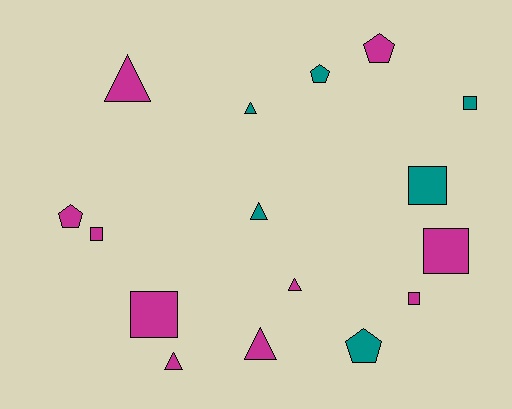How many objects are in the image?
There are 16 objects.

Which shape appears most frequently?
Triangle, with 6 objects.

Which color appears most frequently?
Magenta, with 10 objects.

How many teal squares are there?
There are 2 teal squares.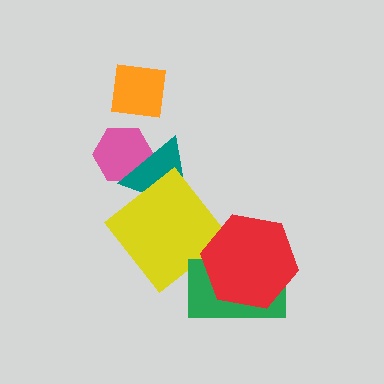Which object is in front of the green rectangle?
The red hexagon is in front of the green rectangle.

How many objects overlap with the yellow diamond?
1 object overlaps with the yellow diamond.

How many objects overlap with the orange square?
0 objects overlap with the orange square.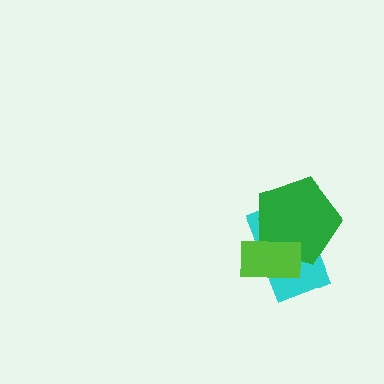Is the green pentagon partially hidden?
Yes, it is partially covered by another shape.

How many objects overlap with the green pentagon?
2 objects overlap with the green pentagon.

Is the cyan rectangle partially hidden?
Yes, it is partially covered by another shape.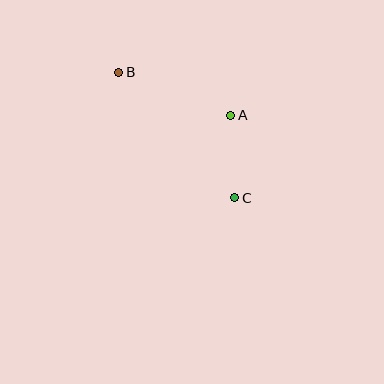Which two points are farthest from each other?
Points B and C are farthest from each other.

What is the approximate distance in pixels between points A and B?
The distance between A and B is approximately 120 pixels.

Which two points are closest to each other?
Points A and C are closest to each other.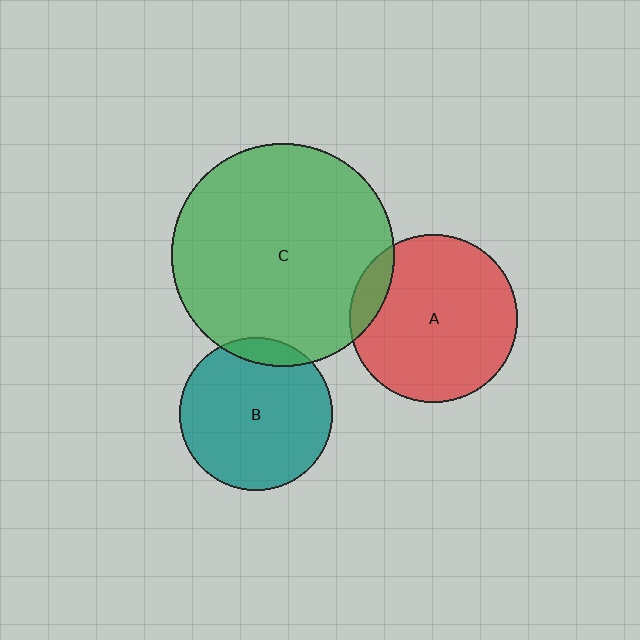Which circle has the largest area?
Circle C (green).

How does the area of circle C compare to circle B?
Approximately 2.1 times.